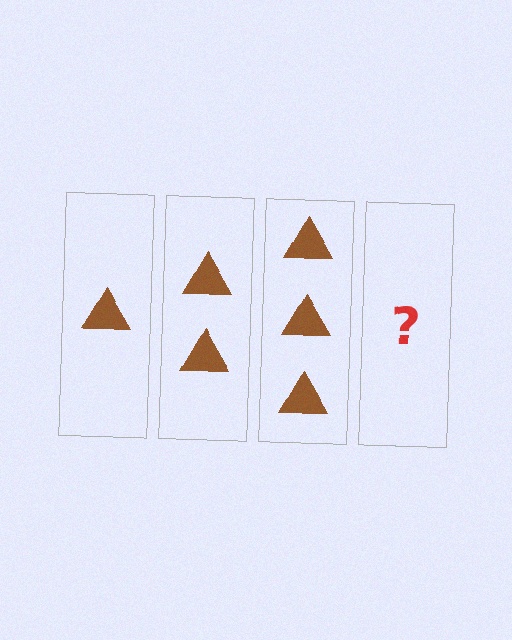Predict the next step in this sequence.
The next step is 4 triangles.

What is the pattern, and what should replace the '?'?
The pattern is that each step adds one more triangle. The '?' should be 4 triangles.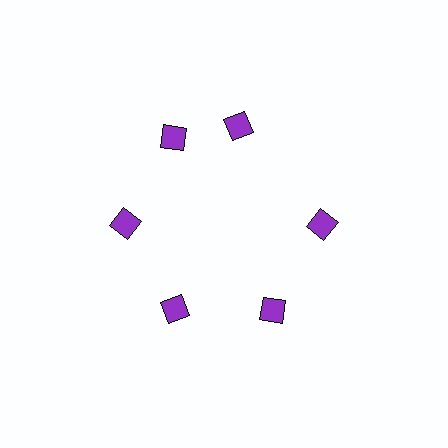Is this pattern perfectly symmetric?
No. The 6 purple diamonds are arranged in a ring, but one element near the 1 o'clock position is rotated out of alignment along the ring, breaking the 6-fold rotational symmetry.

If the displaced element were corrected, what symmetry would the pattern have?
It would have 6-fold rotational symmetry — the pattern would map onto itself every 60 degrees.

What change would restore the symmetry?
The symmetry would be restored by rotating it back into even spacing with its neighbors so that all 6 diamonds sit at equal angles and equal distance from the center.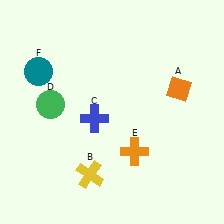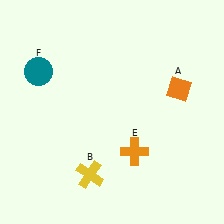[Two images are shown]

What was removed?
The blue cross (C), the green circle (D) were removed in Image 2.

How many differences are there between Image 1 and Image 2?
There are 2 differences between the two images.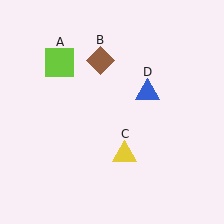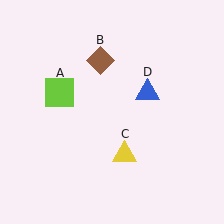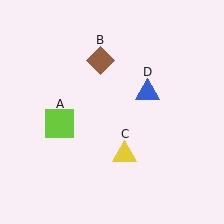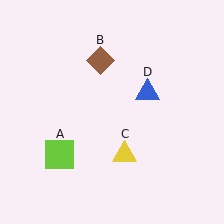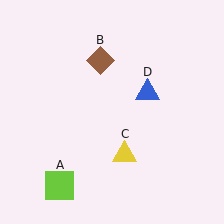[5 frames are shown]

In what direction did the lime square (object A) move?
The lime square (object A) moved down.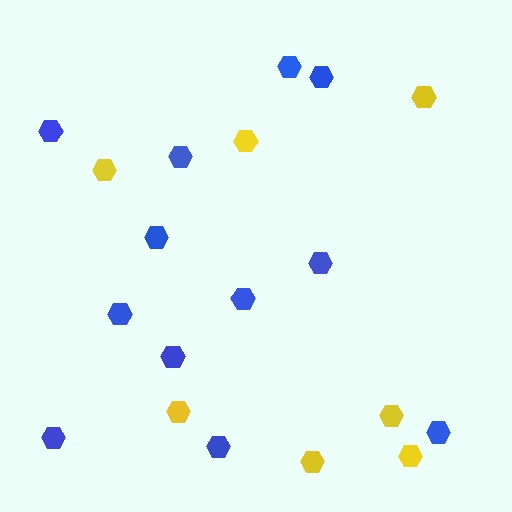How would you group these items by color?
There are 2 groups: one group of yellow hexagons (7) and one group of blue hexagons (12).